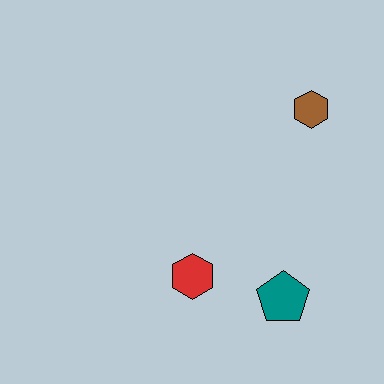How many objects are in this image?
There are 3 objects.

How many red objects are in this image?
There is 1 red object.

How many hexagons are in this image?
There are 2 hexagons.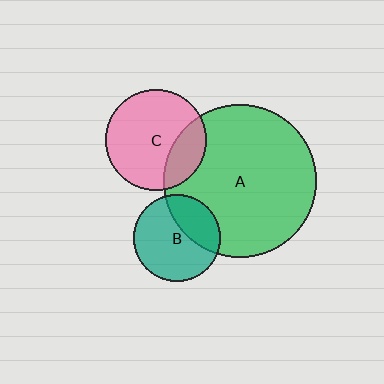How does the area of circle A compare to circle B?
Approximately 3.1 times.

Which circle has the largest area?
Circle A (green).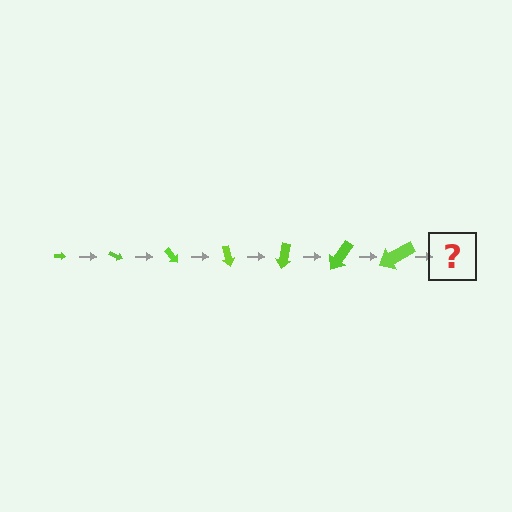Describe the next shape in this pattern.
It should be an arrow, larger than the previous one and rotated 175 degrees from the start.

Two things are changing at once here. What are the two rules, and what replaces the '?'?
The two rules are that the arrow grows larger each step and it rotates 25 degrees each step. The '?' should be an arrow, larger than the previous one and rotated 175 degrees from the start.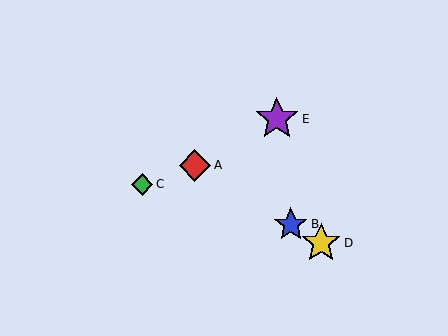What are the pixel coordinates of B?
Object B is at (291, 224).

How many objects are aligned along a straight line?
3 objects (A, B, D) are aligned along a straight line.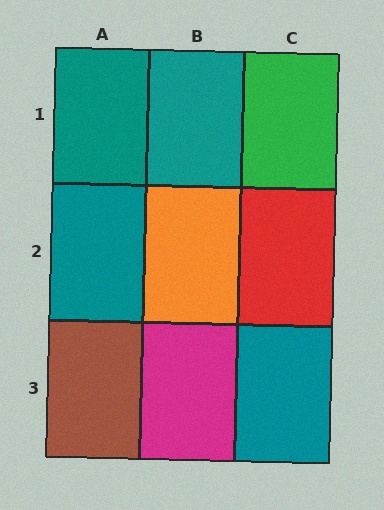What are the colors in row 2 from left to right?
Teal, orange, red.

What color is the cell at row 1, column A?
Teal.